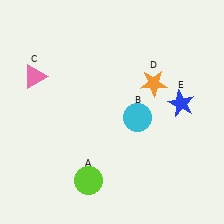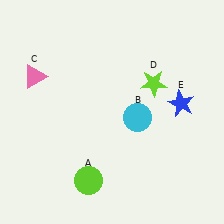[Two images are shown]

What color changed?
The star (D) changed from orange in Image 1 to lime in Image 2.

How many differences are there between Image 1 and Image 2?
There is 1 difference between the two images.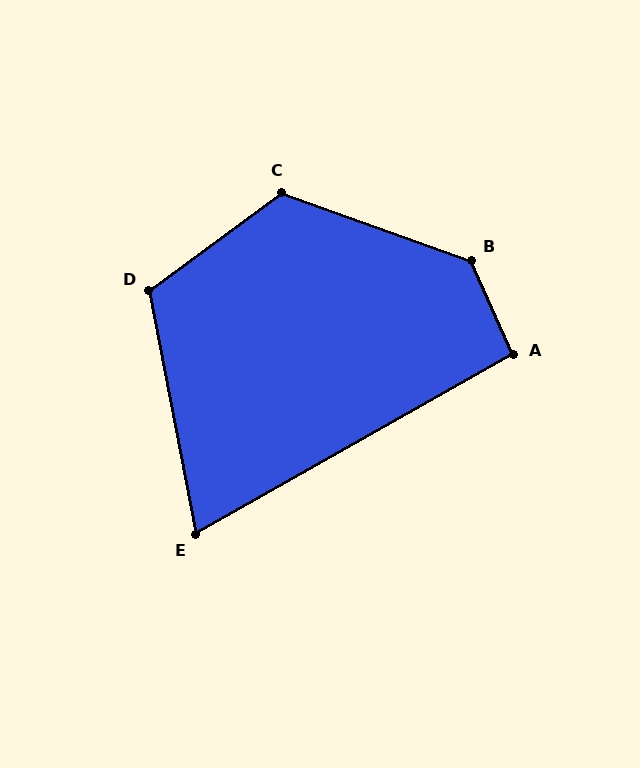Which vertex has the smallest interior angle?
E, at approximately 71 degrees.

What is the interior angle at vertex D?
Approximately 116 degrees (obtuse).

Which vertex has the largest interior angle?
B, at approximately 134 degrees.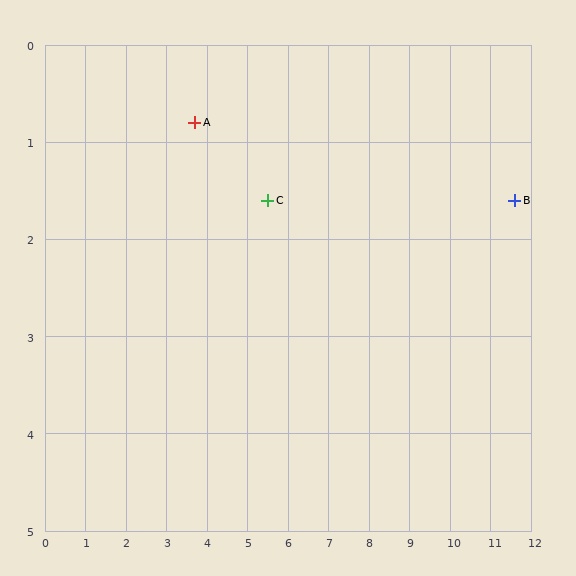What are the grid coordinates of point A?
Point A is at approximately (3.7, 0.8).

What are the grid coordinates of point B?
Point B is at approximately (11.6, 1.6).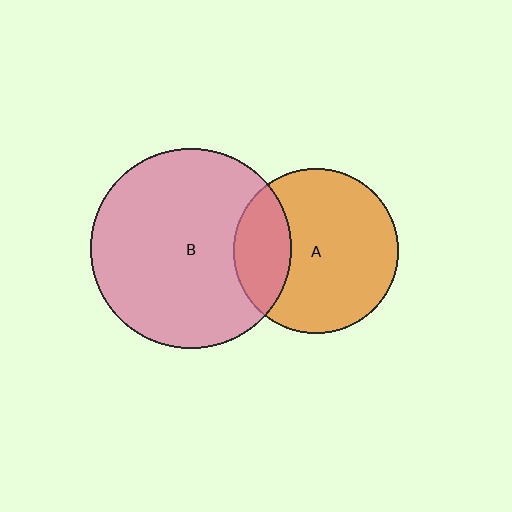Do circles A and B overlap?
Yes.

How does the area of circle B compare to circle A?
Approximately 1.5 times.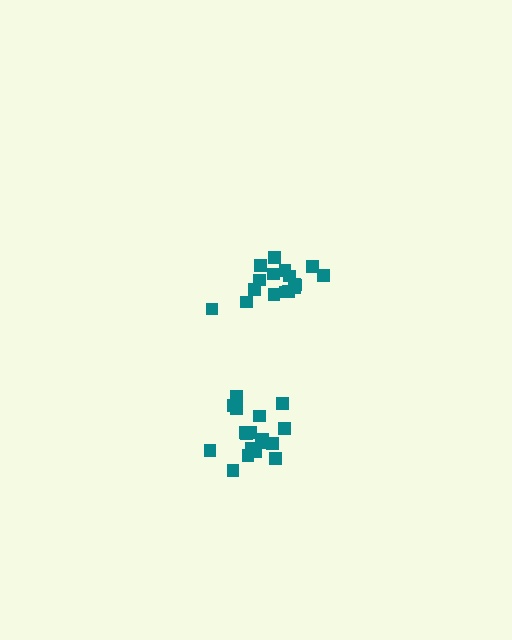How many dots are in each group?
Group 1: 17 dots, Group 2: 20 dots (37 total).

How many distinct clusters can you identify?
There are 2 distinct clusters.